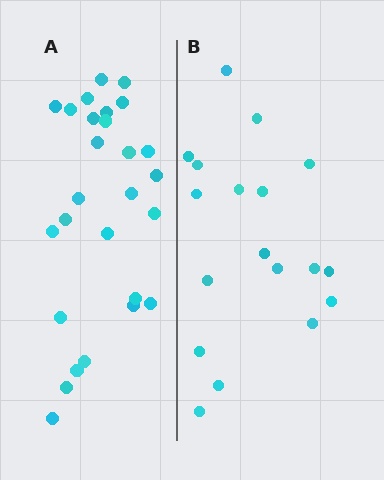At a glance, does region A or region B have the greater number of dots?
Region A (the left region) has more dots.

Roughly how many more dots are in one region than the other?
Region A has roughly 8 or so more dots than region B.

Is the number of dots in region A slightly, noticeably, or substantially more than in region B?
Region A has substantially more. The ratio is roughly 1.5 to 1.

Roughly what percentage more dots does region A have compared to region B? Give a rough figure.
About 50% more.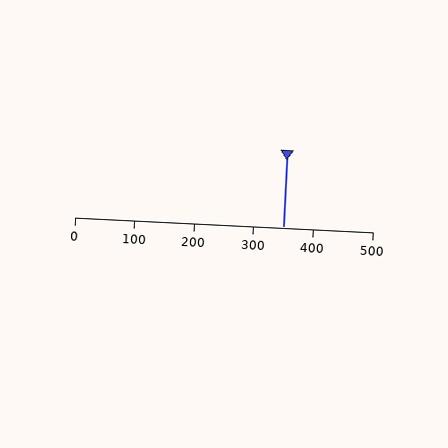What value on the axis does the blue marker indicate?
The marker indicates approximately 350.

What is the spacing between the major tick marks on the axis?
The major ticks are spaced 100 apart.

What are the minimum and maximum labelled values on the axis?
The axis runs from 0 to 500.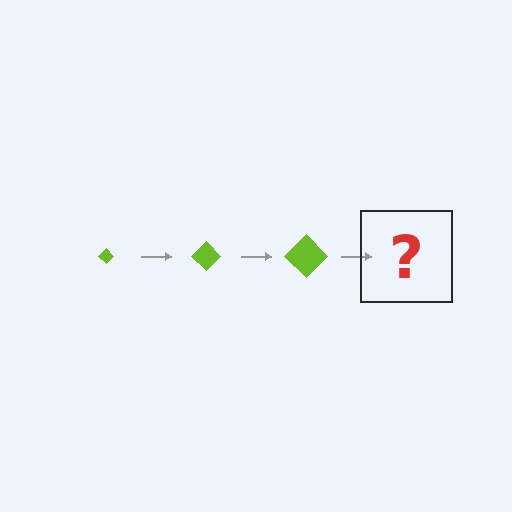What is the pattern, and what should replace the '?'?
The pattern is that the diamond gets progressively larger each step. The '?' should be a lime diamond, larger than the previous one.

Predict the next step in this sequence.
The next step is a lime diamond, larger than the previous one.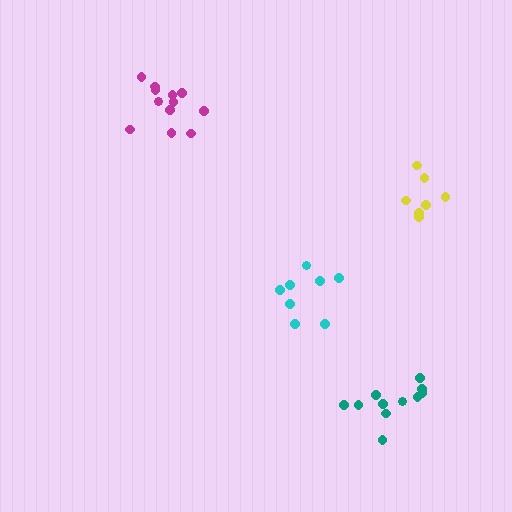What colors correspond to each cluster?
The clusters are colored: magenta, yellow, cyan, teal.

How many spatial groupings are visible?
There are 4 spatial groupings.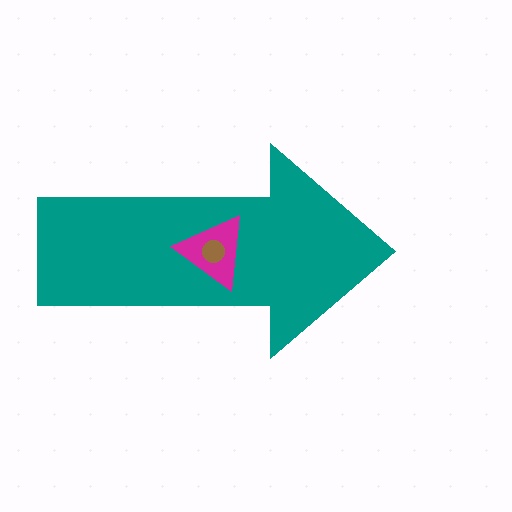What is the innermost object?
The brown circle.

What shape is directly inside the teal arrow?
The magenta triangle.